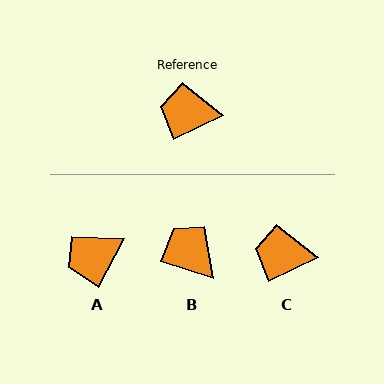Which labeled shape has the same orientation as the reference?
C.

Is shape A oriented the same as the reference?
No, it is off by about 36 degrees.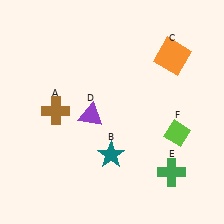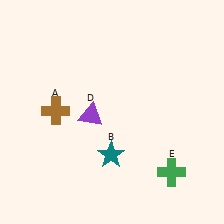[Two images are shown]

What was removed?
The orange square (C), the lime diamond (F) were removed in Image 2.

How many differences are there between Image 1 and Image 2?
There are 2 differences between the two images.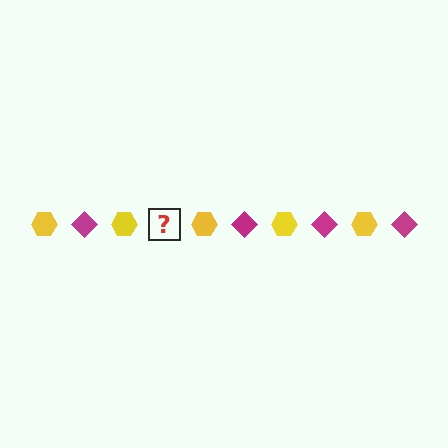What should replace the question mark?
The question mark should be replaced with a magenta diamond.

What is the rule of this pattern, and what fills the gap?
The rule is that the pattern alternates between yellow hexagon and magenta diamond. The gap should be filled with a magenta diamond.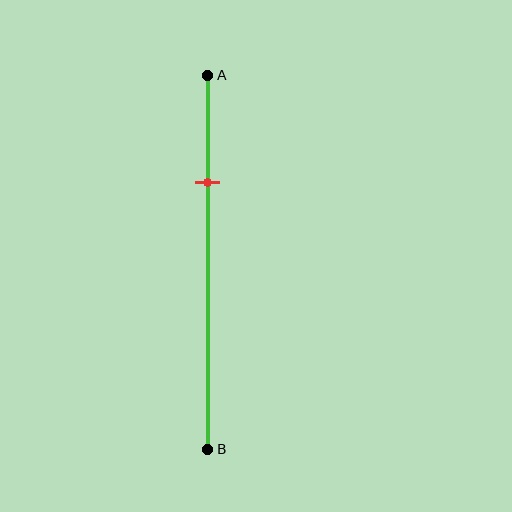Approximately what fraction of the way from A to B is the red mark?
The red mark is approximately 30% of the way from A to B.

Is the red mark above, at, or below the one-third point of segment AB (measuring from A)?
The red mark is above the one-third point of segment AB.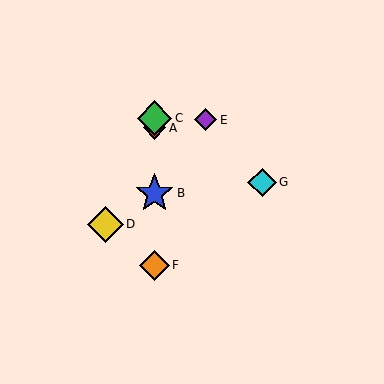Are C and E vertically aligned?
No, C is at x≈154 and E is at x≈206.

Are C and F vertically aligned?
Yes, both are at x≈154.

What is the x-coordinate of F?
Object F is at x≈154.